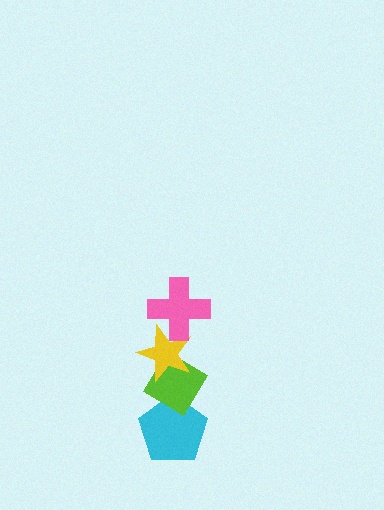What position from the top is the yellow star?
The yellow star is 2nd from the top.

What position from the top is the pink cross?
The pink cross is 1st from the top.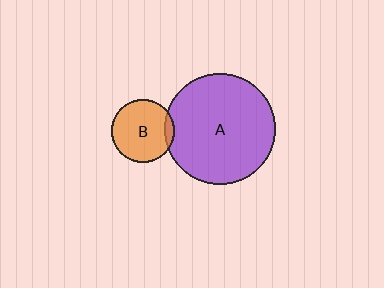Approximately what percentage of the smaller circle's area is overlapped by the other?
Approximately 10%.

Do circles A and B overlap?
Yes.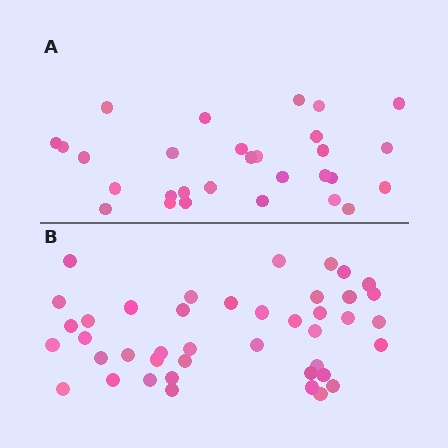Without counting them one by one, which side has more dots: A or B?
Region B (the bottom region) has more dots.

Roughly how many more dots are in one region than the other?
Region B has approximately 15 more dots than region A.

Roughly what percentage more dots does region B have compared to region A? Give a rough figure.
About 45% more.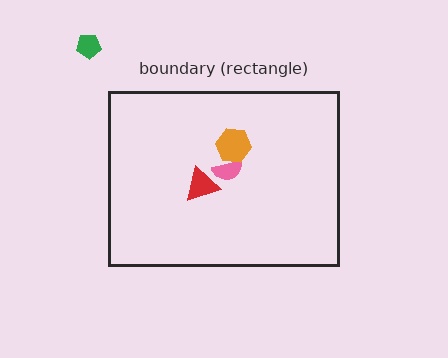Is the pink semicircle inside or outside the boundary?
Inside.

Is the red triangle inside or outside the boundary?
Inside.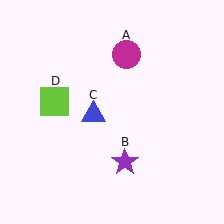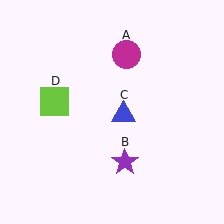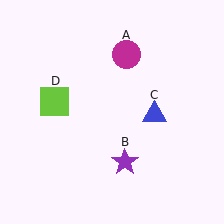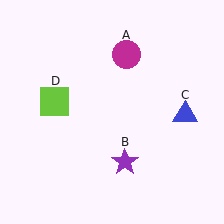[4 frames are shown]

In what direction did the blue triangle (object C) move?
The blue triangle (object C) moved right.